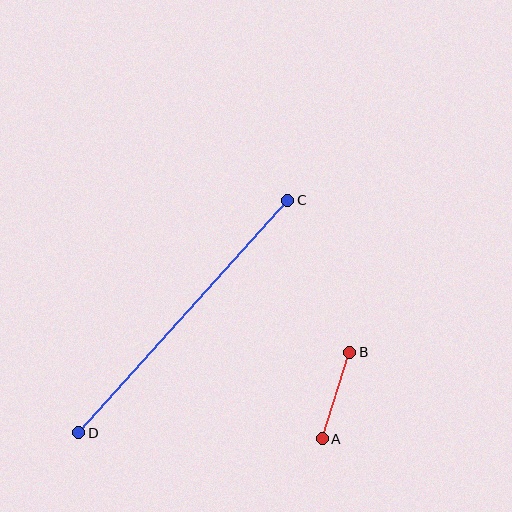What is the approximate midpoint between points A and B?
The midpoint is at approximately (336, 395) pixels.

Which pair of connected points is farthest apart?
Points C and D are farthest apart.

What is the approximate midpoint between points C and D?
The midpoint is at approximately (183, 316) pixels.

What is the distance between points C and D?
The distance is approximately 313 pixels.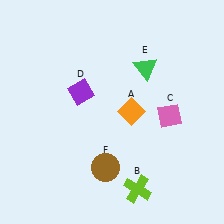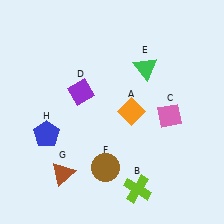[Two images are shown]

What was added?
A brown triangle (G), a blue pentagon (H) were added in Image 2.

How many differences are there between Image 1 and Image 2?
There are 2 differences between the two images.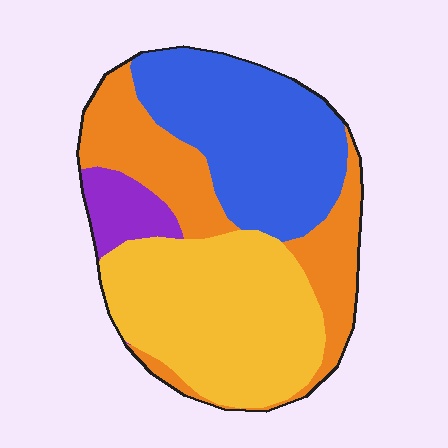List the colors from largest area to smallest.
From largest to smallest: yellow, blue, orange, purple.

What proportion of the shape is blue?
Blue takes up between a sixth and a third of the shape.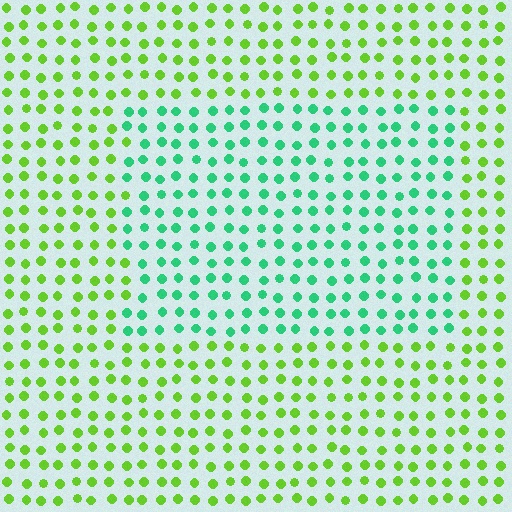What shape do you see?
I see a rectangle.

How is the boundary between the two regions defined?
The boundary is defined purely by a slight shift in hue (about 52 degrees). Spacing, size, and orientation are identical on both sides.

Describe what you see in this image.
The image is filled with small lime elements in a uniform arrangement. A rectangle-shaped region is visible where the elements are tinted to a slightly different hue, forming a subtle color boundary.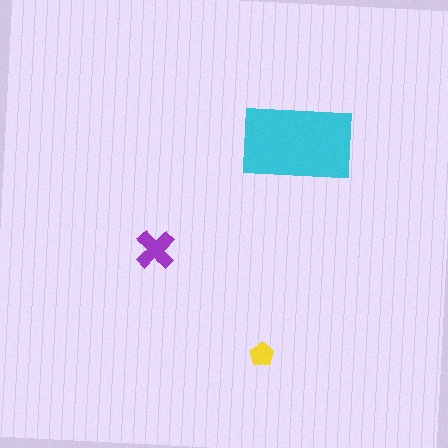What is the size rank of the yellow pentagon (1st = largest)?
3rd.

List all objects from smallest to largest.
The yellow pentagon, the purple cross, the cyan rectangle.